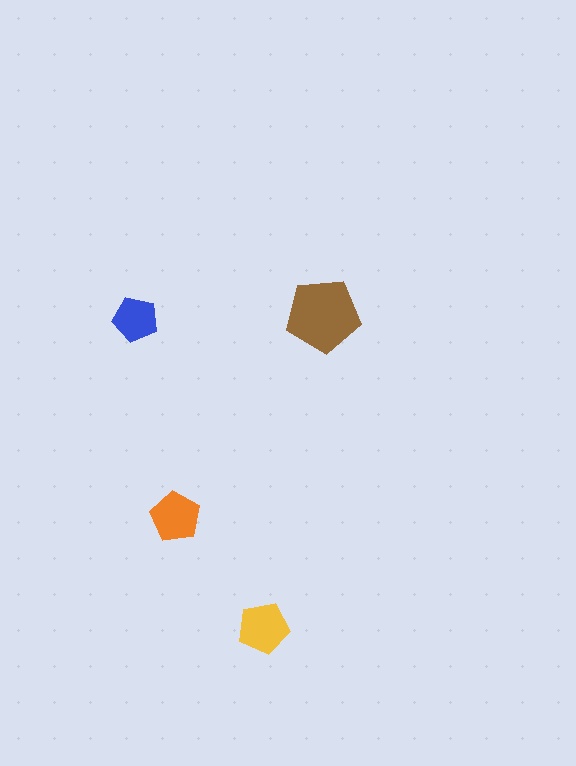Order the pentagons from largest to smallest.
the brown one, the yellow one, the orange one, the blue one.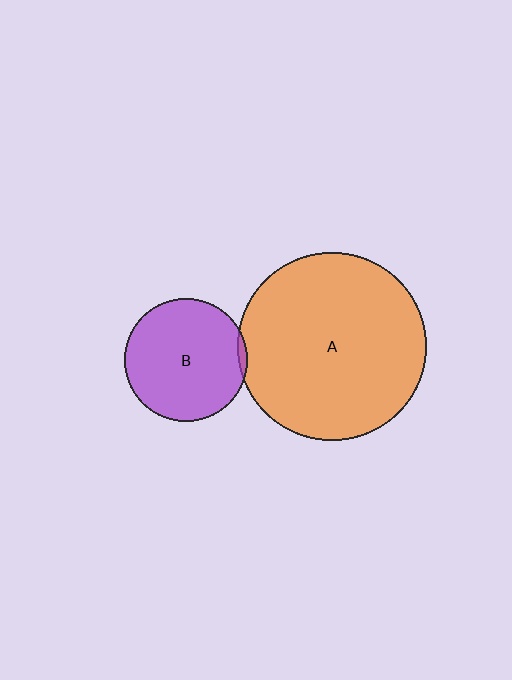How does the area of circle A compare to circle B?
Approximately 2.4 times.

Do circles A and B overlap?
Yes.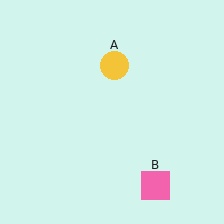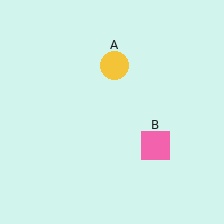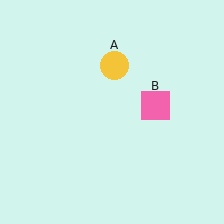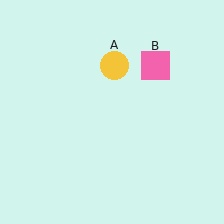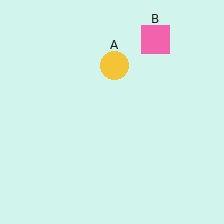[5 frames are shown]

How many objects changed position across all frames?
1 object changed position: pink square (object B).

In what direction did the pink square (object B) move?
The pink square (object B) moved up.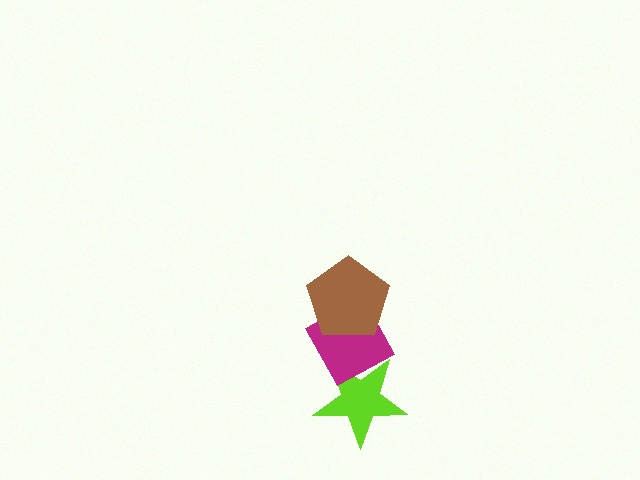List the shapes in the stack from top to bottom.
From top to bottom: the brown pentagon, the magenta diamond, the lime star.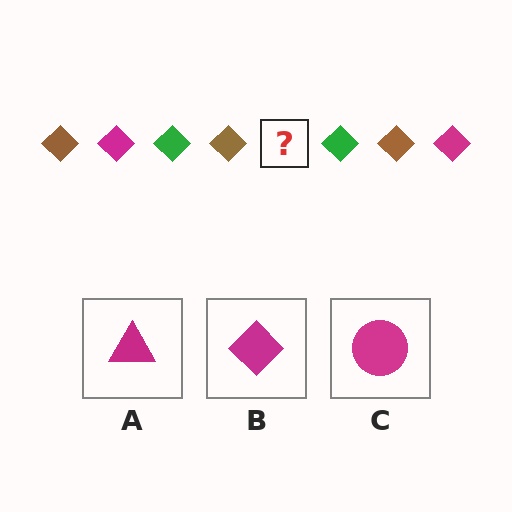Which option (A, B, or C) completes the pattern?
B.